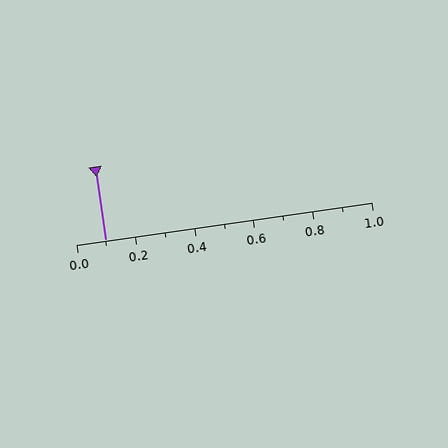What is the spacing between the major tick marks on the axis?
The major ticks are spaced 0.2 apart.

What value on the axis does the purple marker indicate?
The marker indicates approximately 0.1.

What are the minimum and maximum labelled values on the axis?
The axis runs from 0.0 to 1.0.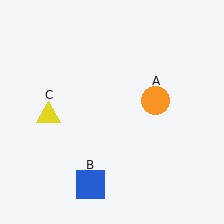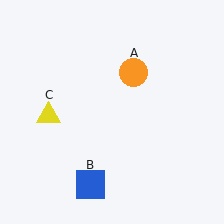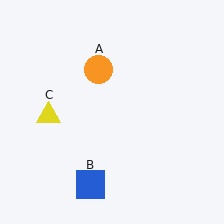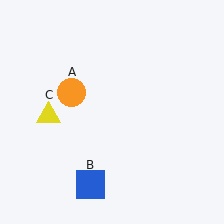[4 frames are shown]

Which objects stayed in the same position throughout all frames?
Blue square (object B) and yellow triangle (object C) remained stationary.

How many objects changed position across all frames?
1 object changed position: orange circle (object A).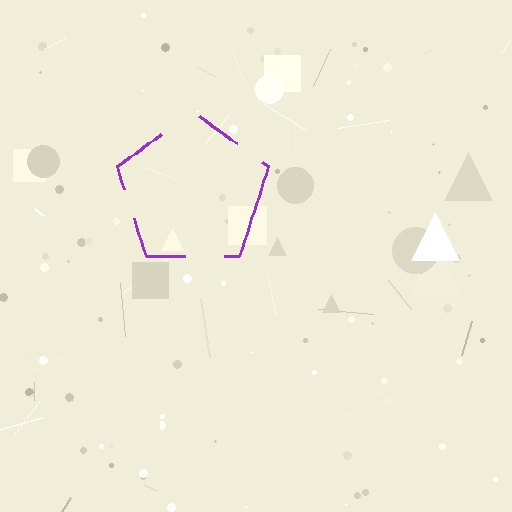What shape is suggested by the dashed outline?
The dashed outline suggests a pentagon.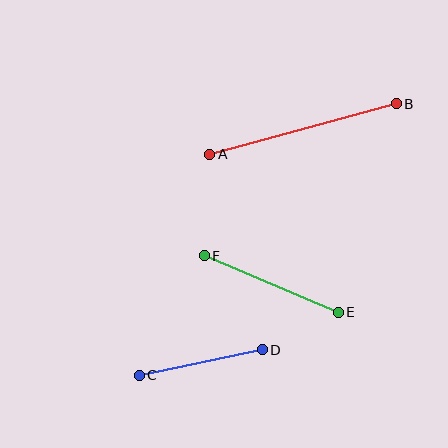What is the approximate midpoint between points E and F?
The midpoint is at approximately (271, 284) pixels.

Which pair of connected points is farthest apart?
Points A and B are farthest apart.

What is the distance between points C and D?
The distance is approximately 125 pixels.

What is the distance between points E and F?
The distance is approximately 145 pixels.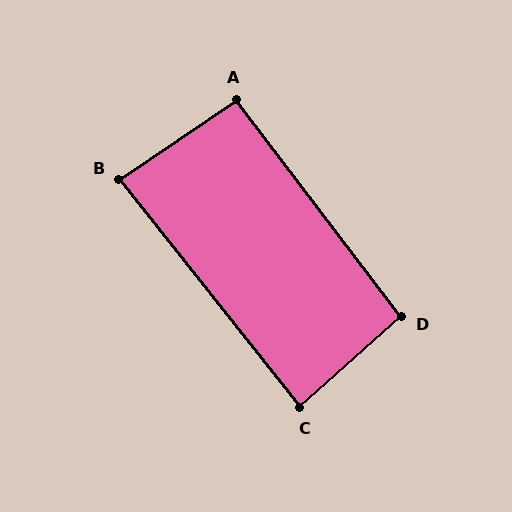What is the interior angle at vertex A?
Approximately 93 degrees (approximately right).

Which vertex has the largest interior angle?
D, at approximately 94 degrees.